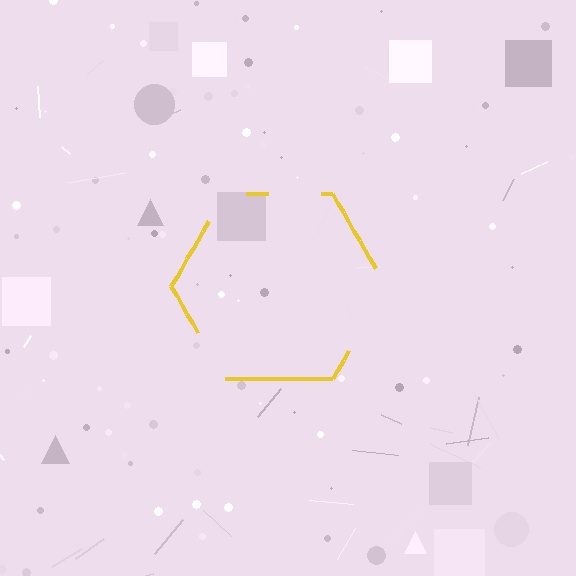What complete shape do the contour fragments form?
The contour fragments form a hexagon.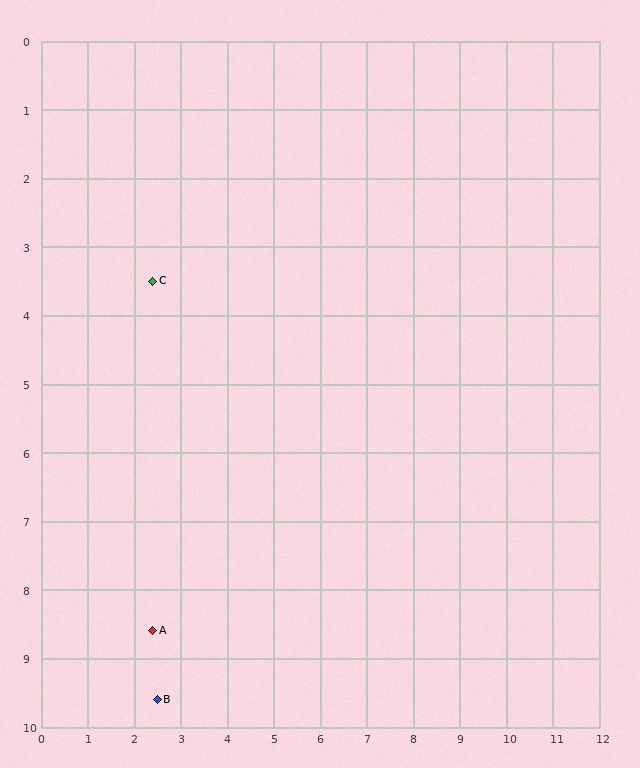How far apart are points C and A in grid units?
Points C and A are about 5.1 grid units apart.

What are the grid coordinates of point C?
Point C is at approximately (2.4, 3.5).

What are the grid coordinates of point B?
Point B is at approximately (2.5, 9.6).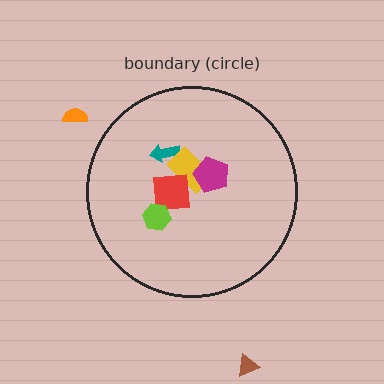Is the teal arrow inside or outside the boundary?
Inside.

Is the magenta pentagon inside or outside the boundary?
Inside.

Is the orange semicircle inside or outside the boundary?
Outside.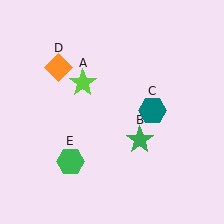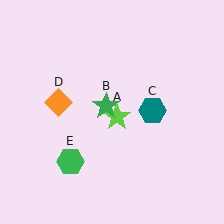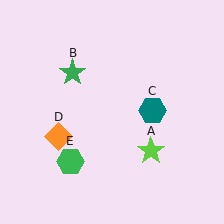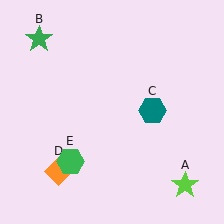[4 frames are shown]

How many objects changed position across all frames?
3 objects changed position: lime star (object A), green star (object B), orange diamond (object D).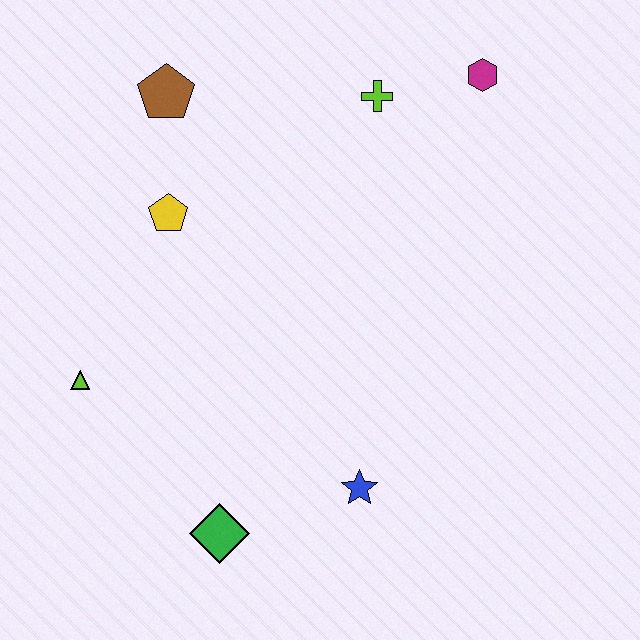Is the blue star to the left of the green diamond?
No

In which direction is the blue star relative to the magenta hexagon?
The blue star is below the magenta hexagon.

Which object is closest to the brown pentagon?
The yellow pentagon is closest to the brown pentagon.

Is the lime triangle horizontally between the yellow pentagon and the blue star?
No